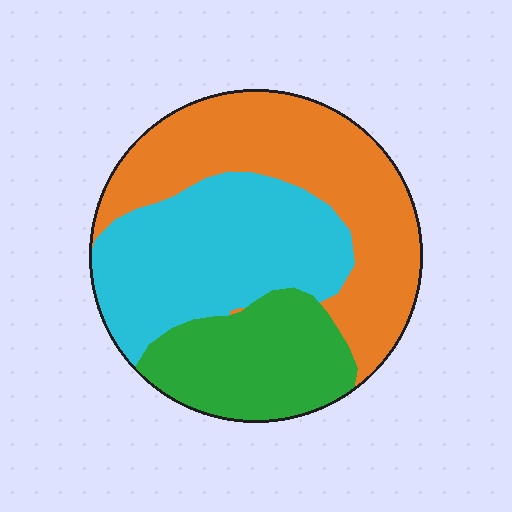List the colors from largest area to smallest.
From largest to smallest: orange, cyan, green.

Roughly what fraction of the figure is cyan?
Cyan takes up about three eighths (3/8) of the figure.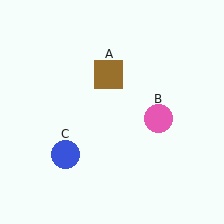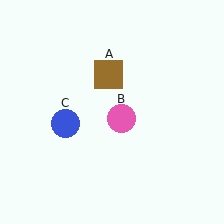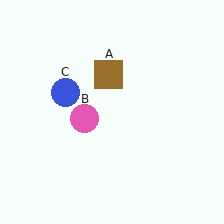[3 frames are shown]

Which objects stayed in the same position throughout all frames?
Brown square (object A) remained stationary.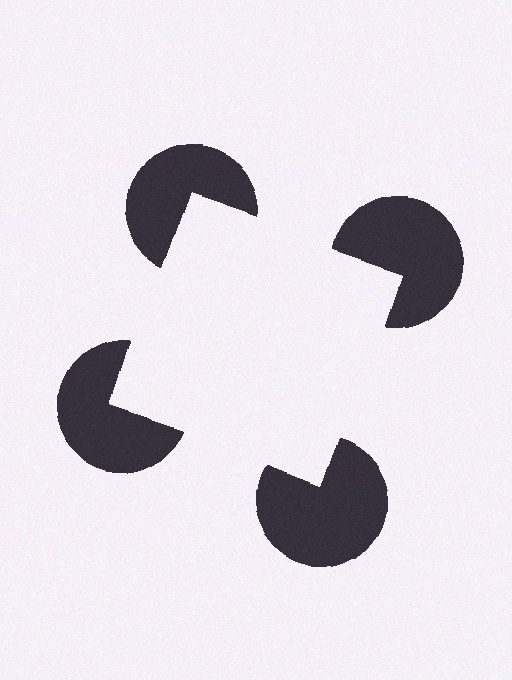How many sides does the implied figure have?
4 sides.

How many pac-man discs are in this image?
There are 4 — one at each vertex of the illusory square.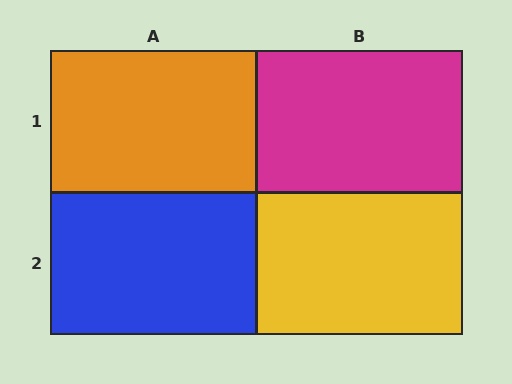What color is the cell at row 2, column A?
Blue.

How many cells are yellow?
1 cell is yellow.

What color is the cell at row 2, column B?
Yellow.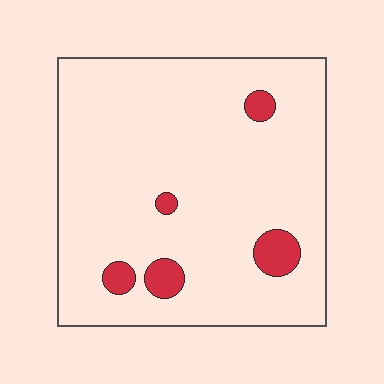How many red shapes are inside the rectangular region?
5.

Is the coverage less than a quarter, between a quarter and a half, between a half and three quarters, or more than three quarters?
Less than a quarter.